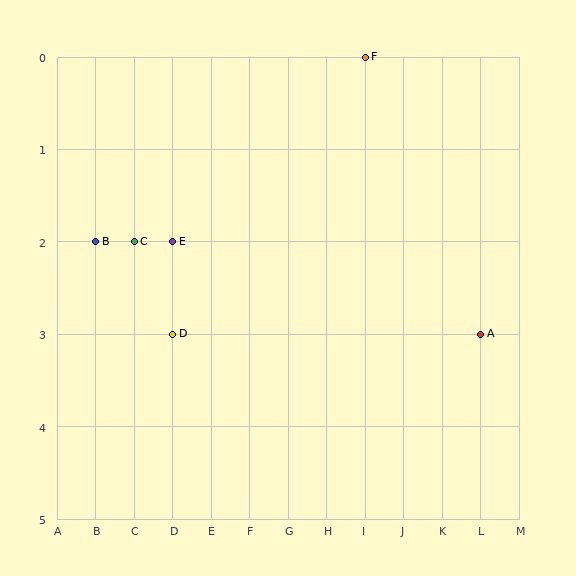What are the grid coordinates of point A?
Point A is at grid coordinates (L, 3).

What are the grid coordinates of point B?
Point B is at grid coordinates (B, 2).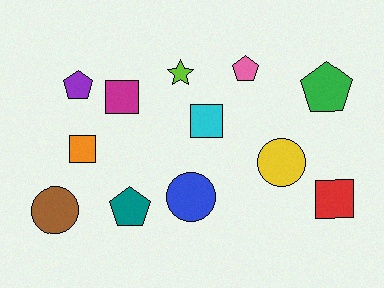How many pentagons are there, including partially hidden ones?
There are 4 pentagons.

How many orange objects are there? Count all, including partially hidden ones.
There is 1 orange object.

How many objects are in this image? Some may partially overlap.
There are 12 objects.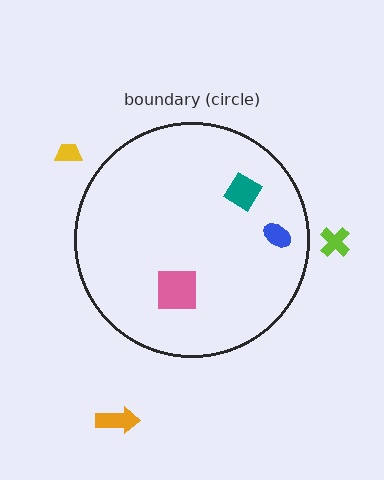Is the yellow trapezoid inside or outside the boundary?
Outside.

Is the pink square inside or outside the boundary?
Inside.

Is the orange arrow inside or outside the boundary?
Outside.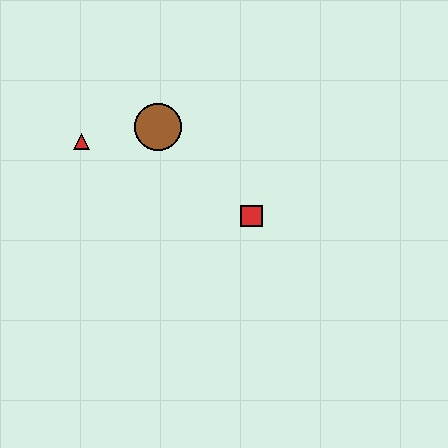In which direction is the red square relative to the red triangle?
The red square is to the right of the red triangle.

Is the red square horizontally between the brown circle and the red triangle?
No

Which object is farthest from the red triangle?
The red square is farthest from the red triangle.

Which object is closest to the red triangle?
The brown circle is closest to the red triangle.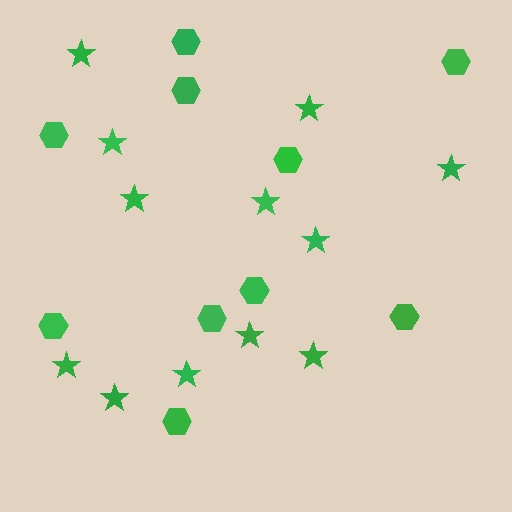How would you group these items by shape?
There are 2 groups: one group of stars (12) and one group of hexagons (10).